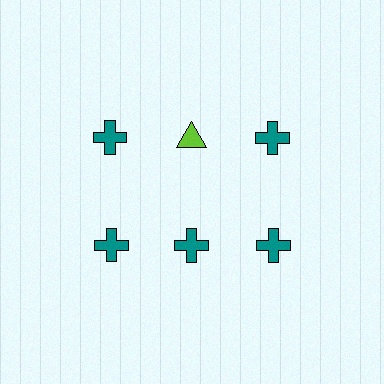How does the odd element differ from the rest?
It differs in both color (lime instead of teal) and shape (triangle instead of cross).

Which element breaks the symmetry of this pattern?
The lime triangle in the top row, second from left column breaks the symmetry. All other shapes are teal crosses.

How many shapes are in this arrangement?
There are 6 shapes arranged in a grid pattern.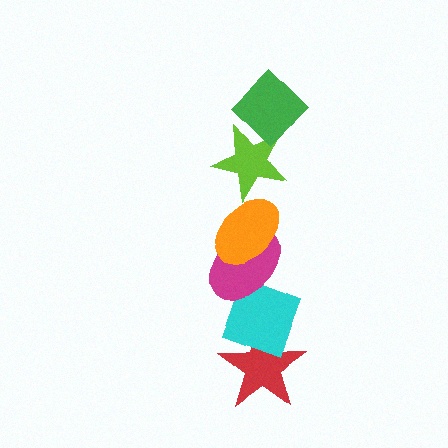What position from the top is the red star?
The red star is 6th from the top.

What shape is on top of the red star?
The cyan diamond is on top of the red star.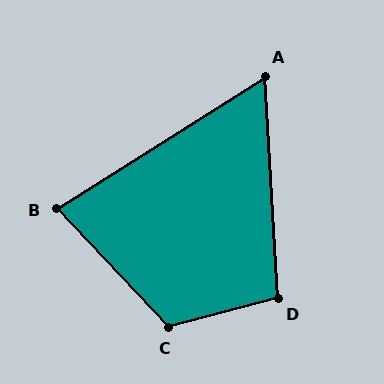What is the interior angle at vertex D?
Approximately 101 degrees (obtuse).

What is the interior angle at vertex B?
Approximately 79 degrees (acute).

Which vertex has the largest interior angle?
C, at approximately 119 degrees.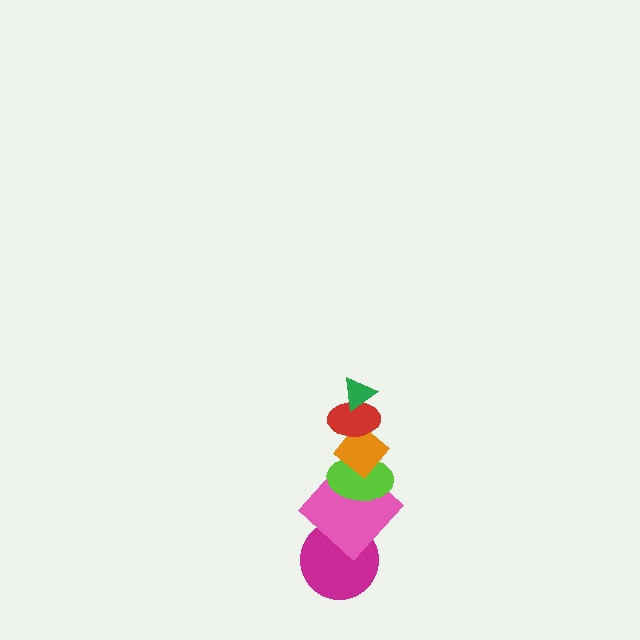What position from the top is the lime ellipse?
The lime ellipse is 4th from the top.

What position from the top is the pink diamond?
The pink diamond is 5th from the top.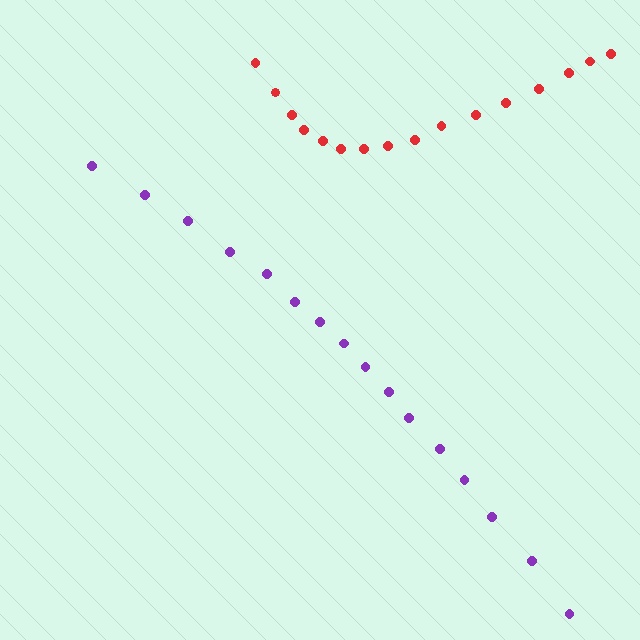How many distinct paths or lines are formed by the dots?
There are 2 distinct paths.